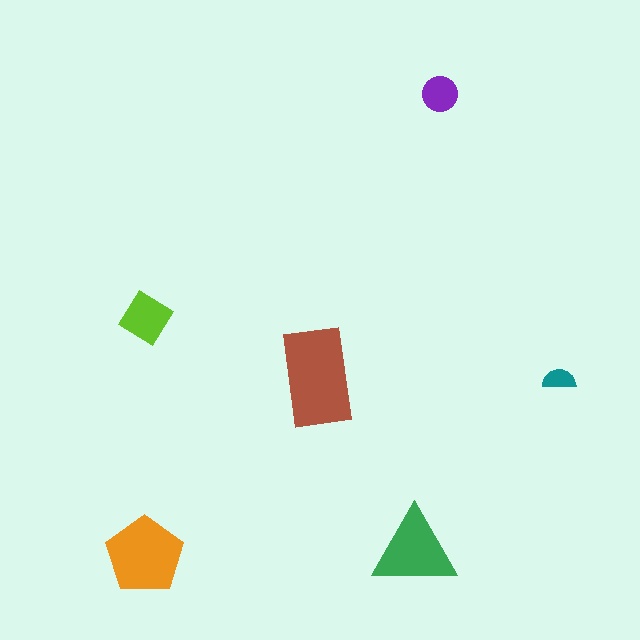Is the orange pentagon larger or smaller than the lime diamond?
Larger.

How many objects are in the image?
There are 6 objects in the image.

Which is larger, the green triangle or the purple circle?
The green triangle.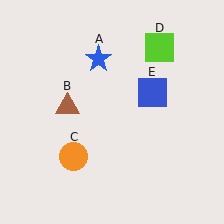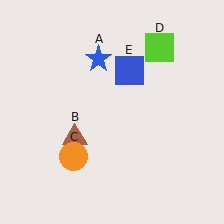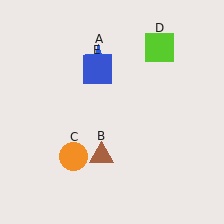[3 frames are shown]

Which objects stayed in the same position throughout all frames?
Blue star (object A) and orange circle (object C) and lime square (object D) remained stationary.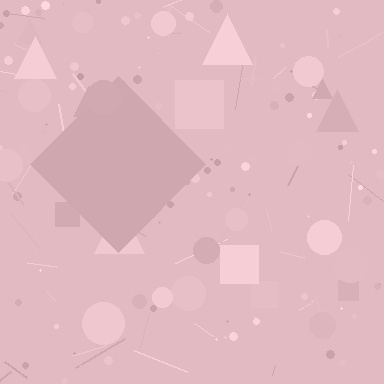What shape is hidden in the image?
A diamond is hidden in the image.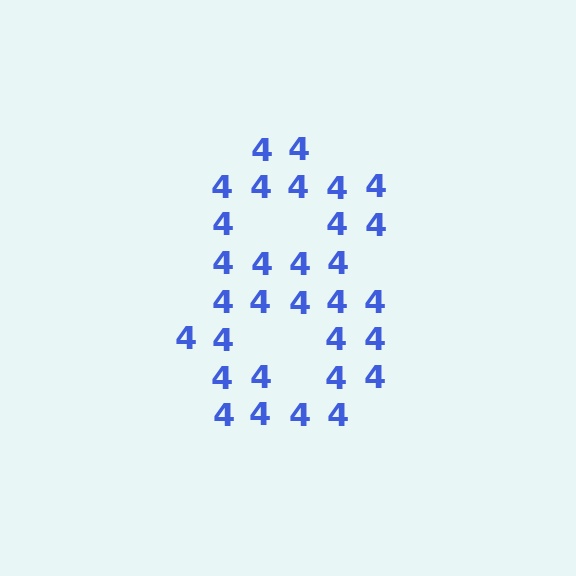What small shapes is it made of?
It is made of small digit 4's.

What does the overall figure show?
The overall figure shows the digit 8.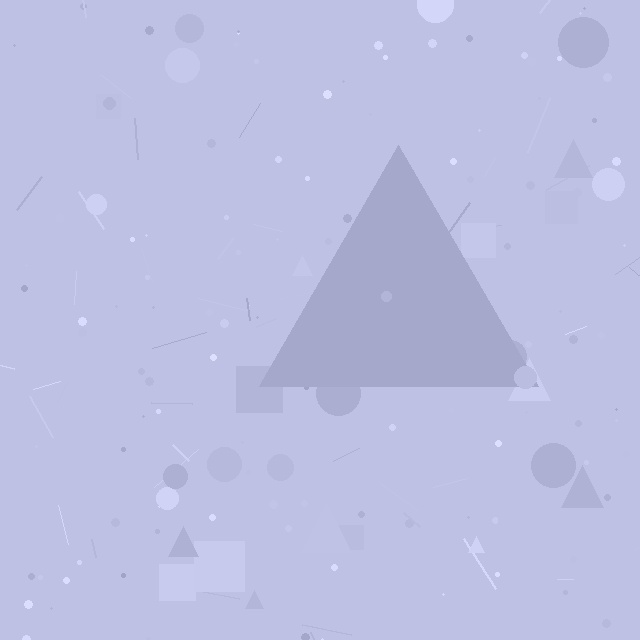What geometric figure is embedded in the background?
A triangle is embedded in the background.